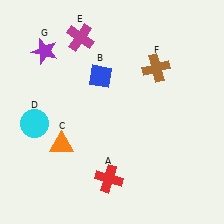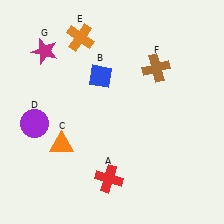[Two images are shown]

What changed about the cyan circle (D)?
In Image 1, D is cyan. In Image 2, it changed to purple.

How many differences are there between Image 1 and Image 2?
There are 3 differences between the two images.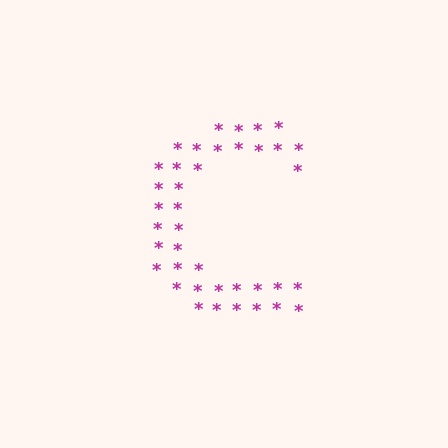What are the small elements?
The small elements are asterisks.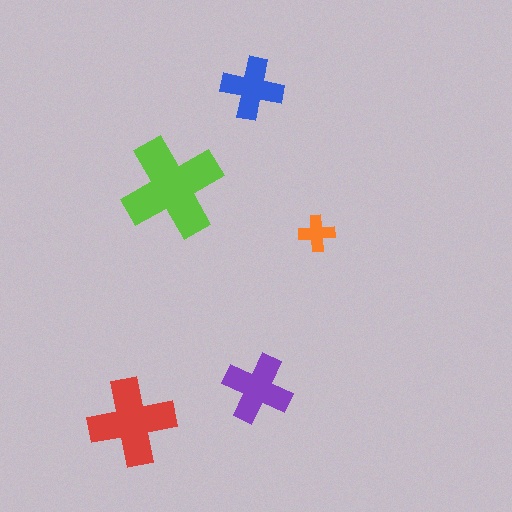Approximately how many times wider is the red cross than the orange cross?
About 2.5 times wider.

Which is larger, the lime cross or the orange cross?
The lime one.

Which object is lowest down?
The red cross is bottommost.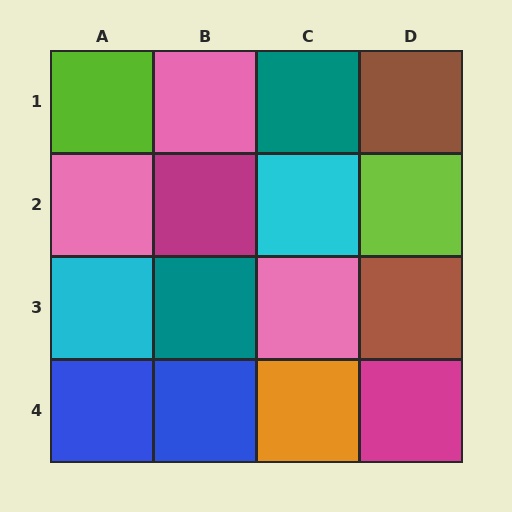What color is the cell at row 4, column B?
Blue.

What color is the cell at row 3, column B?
Teal.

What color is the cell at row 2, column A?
Pink.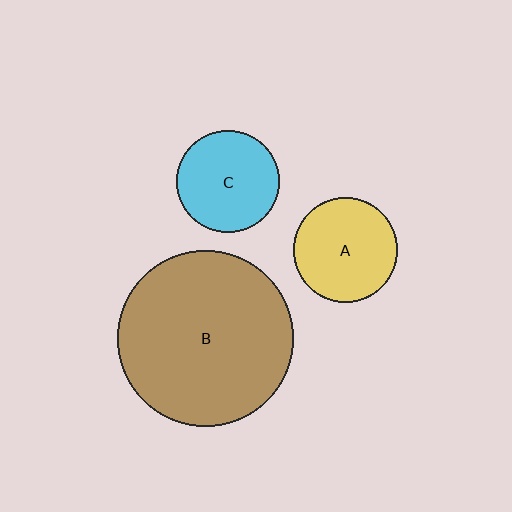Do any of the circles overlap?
No, none of the circles overlap.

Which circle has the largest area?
Circle B (brown).